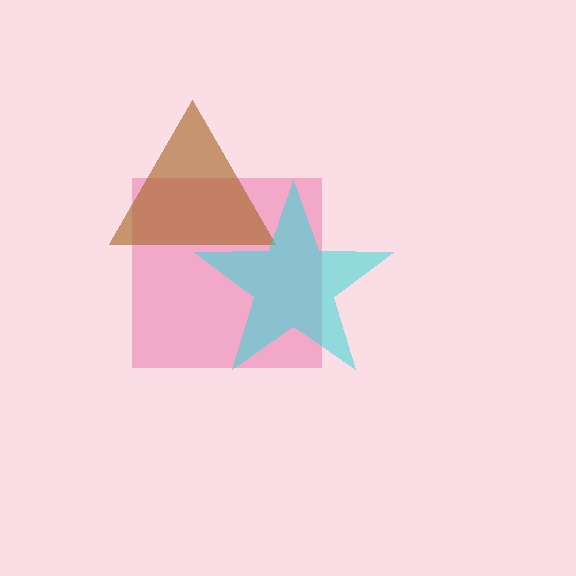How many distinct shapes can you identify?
There are 3 distinct shapes: a pink square, a brown triangle, a cyan star.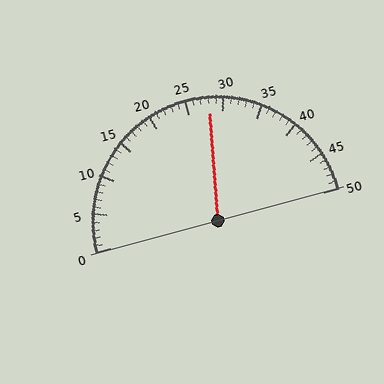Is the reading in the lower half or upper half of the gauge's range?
The reading is in the upper half of the range (0 to 50).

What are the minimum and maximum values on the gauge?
The gauge ranges from 0 to 50.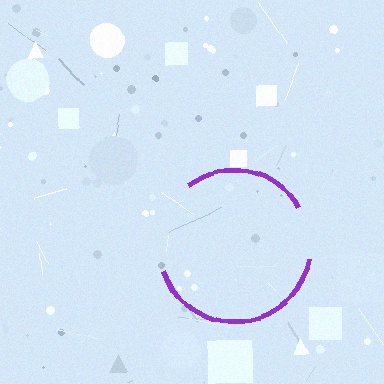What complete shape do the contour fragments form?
The contour fragments form a circle.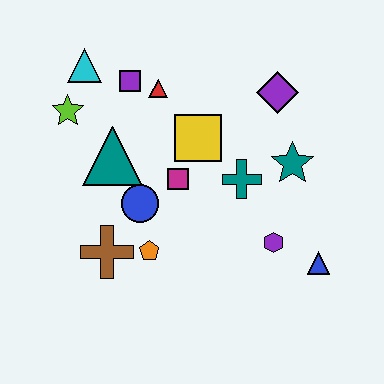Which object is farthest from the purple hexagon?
The cyan triangle is farthest from the purple hexagon.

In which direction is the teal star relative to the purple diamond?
The teal star is below the purple diamond.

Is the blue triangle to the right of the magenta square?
Yes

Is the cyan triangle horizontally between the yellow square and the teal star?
No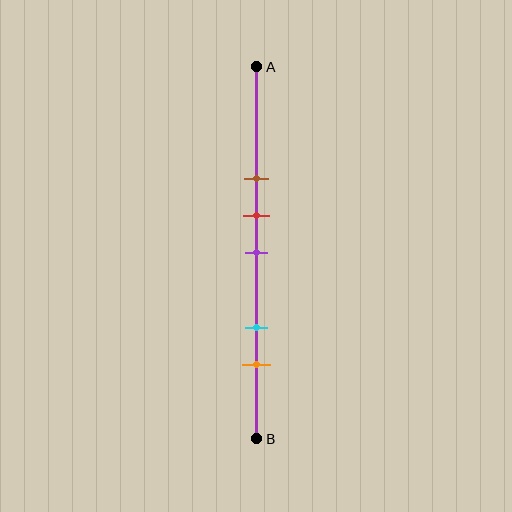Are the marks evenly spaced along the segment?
No, the marks are not evenly spaced.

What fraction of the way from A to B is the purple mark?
The purple mark is approximately 50% (0.5) of the way from A to B.